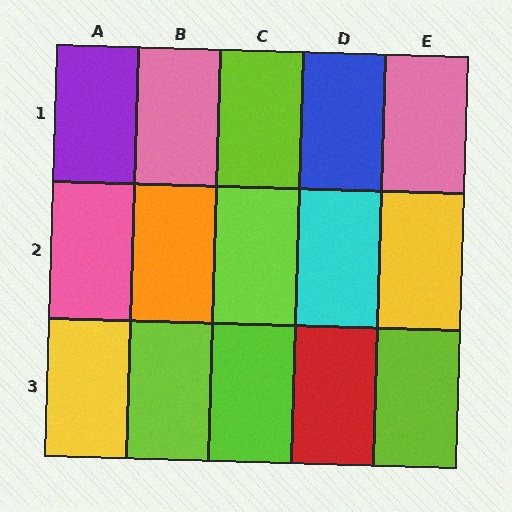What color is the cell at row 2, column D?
Cyan.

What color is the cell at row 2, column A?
Pink.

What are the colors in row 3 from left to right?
Yellow, lime, lime, red, lime.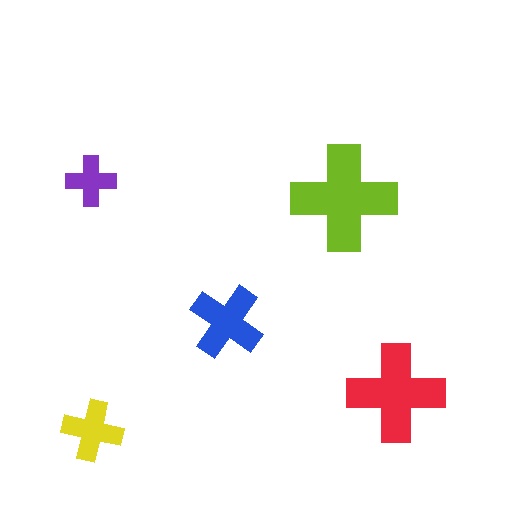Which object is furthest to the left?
The purple cross is leftmost.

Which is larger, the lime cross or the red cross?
The lime one.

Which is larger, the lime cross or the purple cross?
The lime one.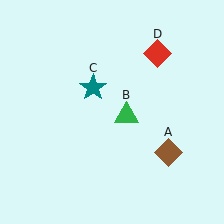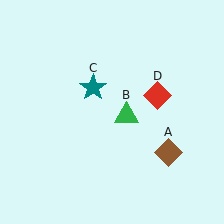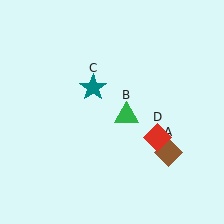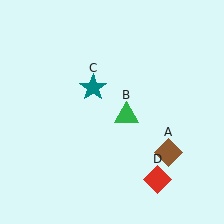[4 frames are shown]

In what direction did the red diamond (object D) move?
The red diamond (object D) moved down.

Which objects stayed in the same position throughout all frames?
Brown diamond (object A) and green triangle (object B) and teal star (object C) remained stationary.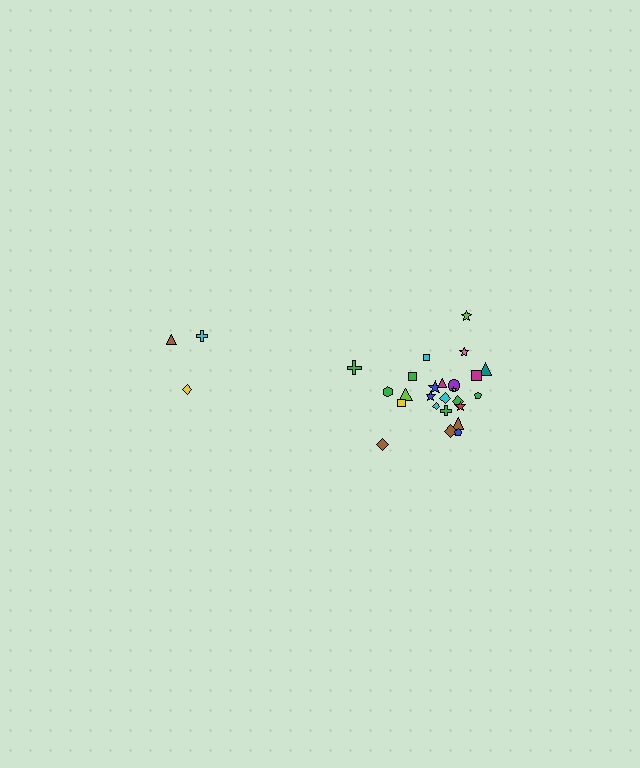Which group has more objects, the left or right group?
The right group.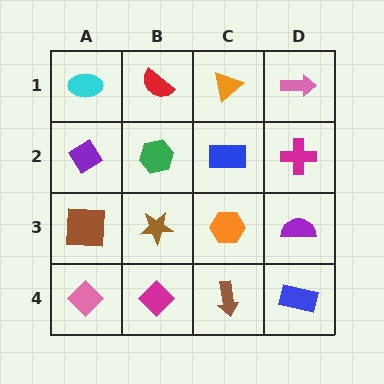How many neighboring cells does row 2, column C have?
4.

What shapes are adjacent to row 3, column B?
A green hexagon (row 2, column B), a magenta diamond (row 4, column B), a brown square (row 3, column A), an orange hexagon (row 3, column C).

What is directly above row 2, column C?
An orange triangle.